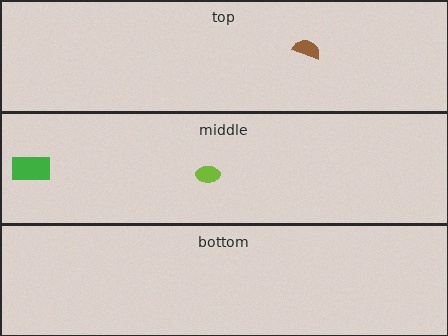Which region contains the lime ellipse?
The middle region.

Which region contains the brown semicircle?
The top region.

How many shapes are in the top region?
1.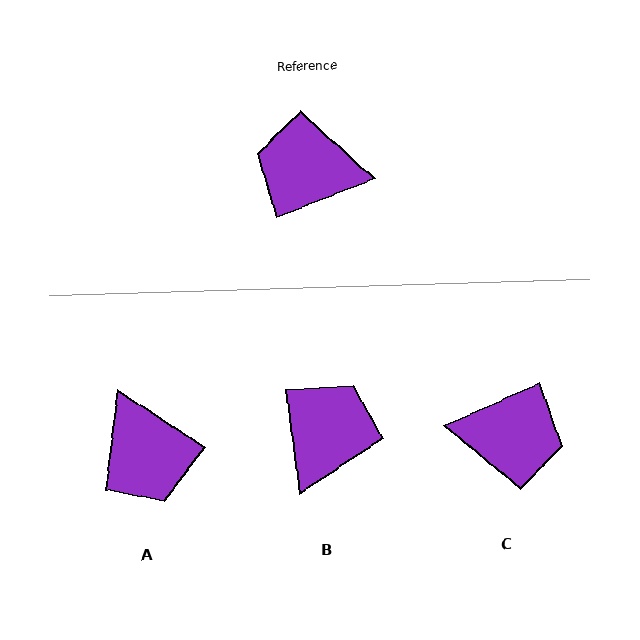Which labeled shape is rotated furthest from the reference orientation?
C, about 177 degrees away.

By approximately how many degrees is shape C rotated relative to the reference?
Approximately 177 degrees clockwise.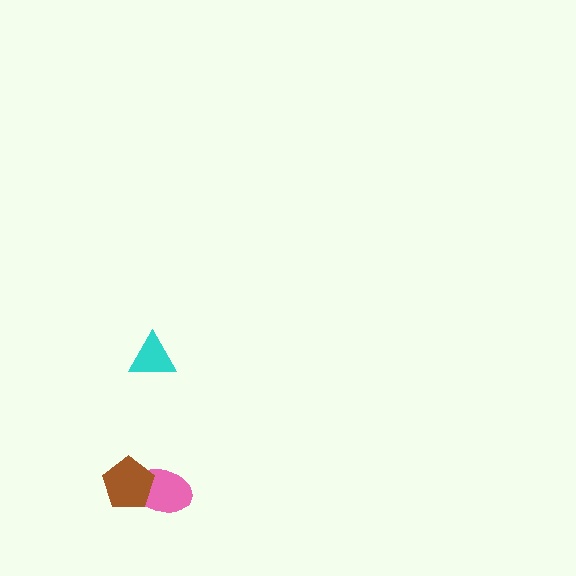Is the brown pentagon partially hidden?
No, no other shape covers it.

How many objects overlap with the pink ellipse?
1 object overlaps with the pink ellipse.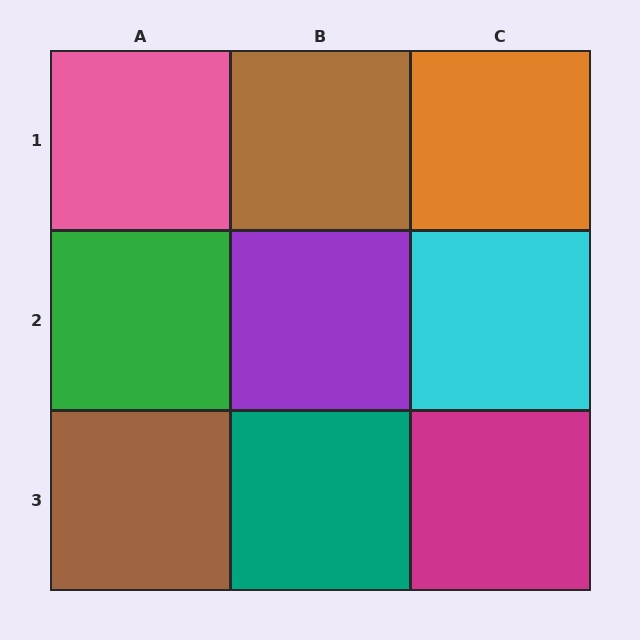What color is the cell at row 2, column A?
Green.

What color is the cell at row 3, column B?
Teal.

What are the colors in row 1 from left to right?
Pink, brown, orange.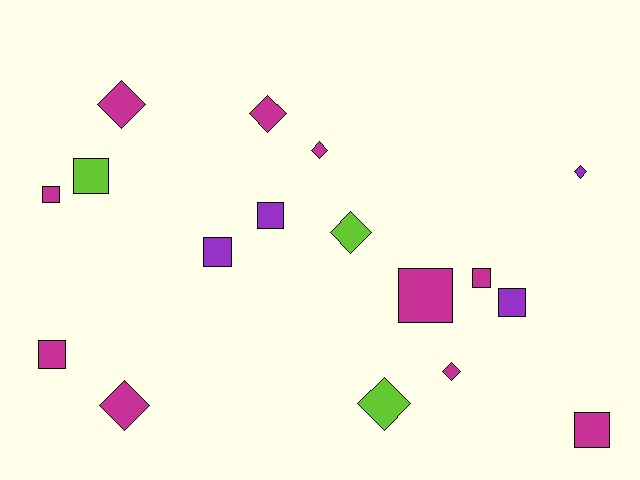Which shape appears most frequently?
Square, with 9 objects.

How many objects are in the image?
There are 17 objects.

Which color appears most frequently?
Magenta, with 10 objects.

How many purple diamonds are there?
There is 1 purple diamond.